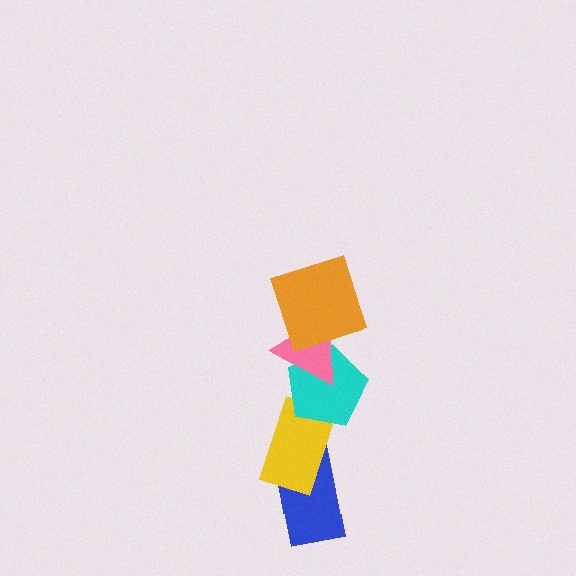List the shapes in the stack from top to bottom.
From top to bottom: the orange square, the pink triangle, the cyan pentagon, the yellow rectangle, the blue rectangle.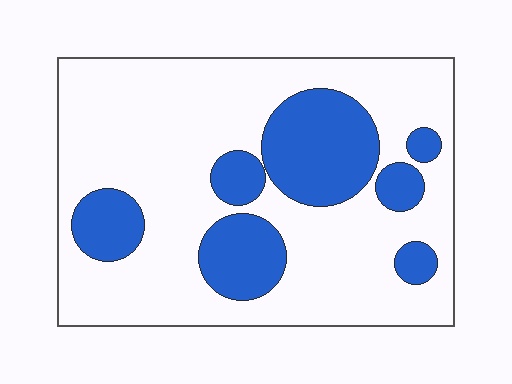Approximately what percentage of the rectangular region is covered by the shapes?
Approximately 25%.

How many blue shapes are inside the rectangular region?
7.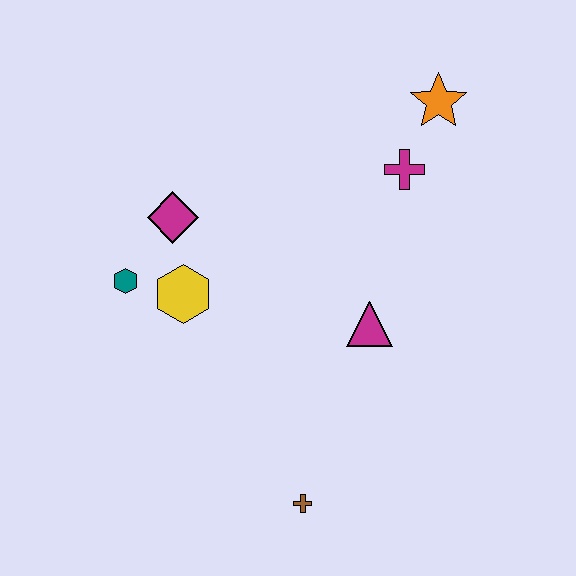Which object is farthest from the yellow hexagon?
The orange star is farthest from the yellow hexagon.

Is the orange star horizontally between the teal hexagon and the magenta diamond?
No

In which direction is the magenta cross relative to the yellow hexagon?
The magenta cross is to the right of the yellow hexagon.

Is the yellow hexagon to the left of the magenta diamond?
No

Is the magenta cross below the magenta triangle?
No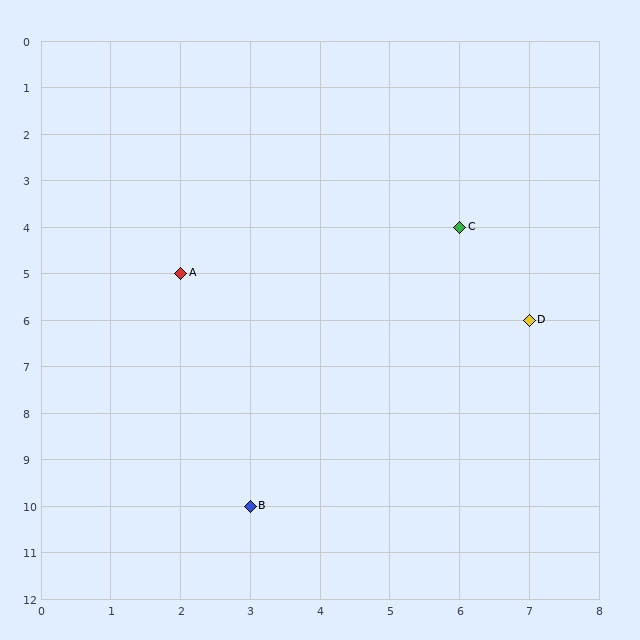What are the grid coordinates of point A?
Point A is at grid coordinates (2, 5).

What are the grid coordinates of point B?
Point B is at grid coordinates (3, 10).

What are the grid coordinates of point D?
Point D is at grid coordinates (7, 6).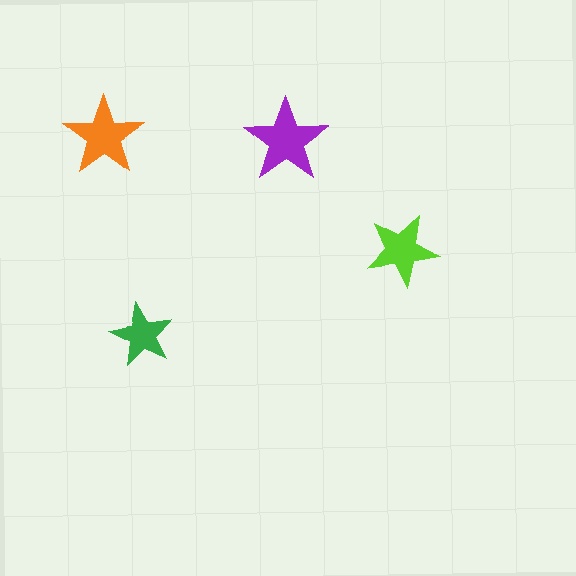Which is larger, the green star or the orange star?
The orange one.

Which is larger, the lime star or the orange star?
The orange one.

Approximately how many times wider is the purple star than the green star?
About 1.5 times wider.